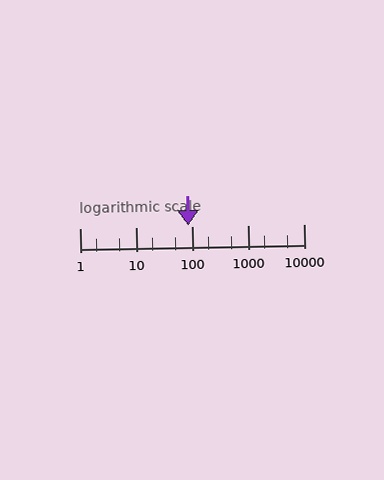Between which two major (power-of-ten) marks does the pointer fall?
The pointer is between 10 and 100.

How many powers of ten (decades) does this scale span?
The scale spans 4 decades, from 1 to 10000.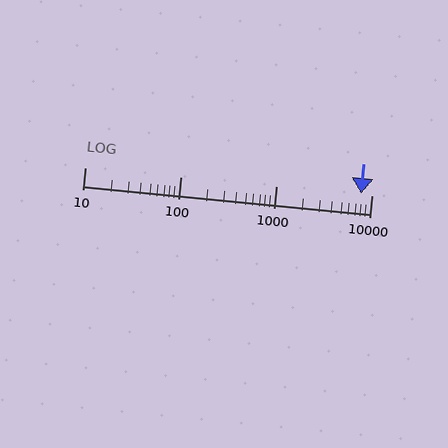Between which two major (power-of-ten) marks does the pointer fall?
The pointer is between 1000 and 10000.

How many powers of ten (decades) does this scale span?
The scale spans 3 decades, from 10 to 10000.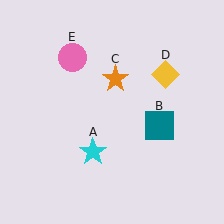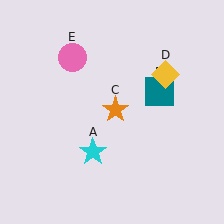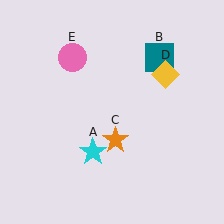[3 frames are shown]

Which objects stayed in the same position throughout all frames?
Cyan star (object A) and yellow diamond (object D) and pink circle (object E) remained stationary.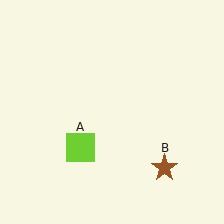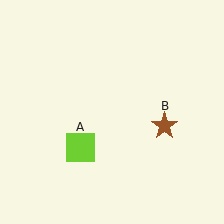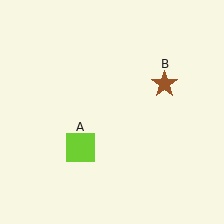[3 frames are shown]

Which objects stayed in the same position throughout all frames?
Lime square (object A) remained stationary.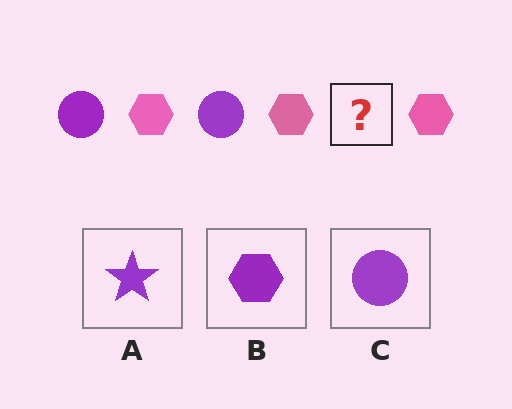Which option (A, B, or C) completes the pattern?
C.